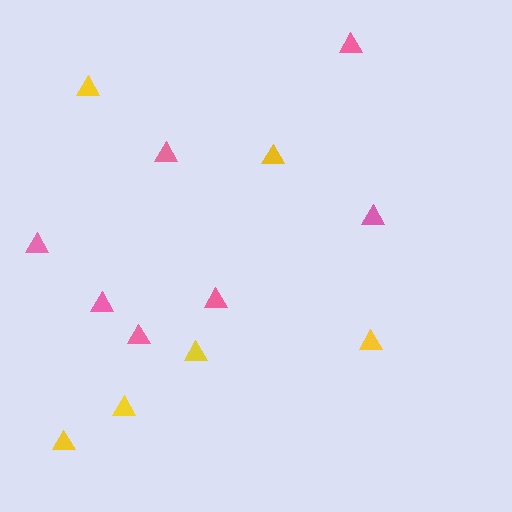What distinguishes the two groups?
There are 2 groups: one group of yellow triangles (6) and one group of pink triangles (7).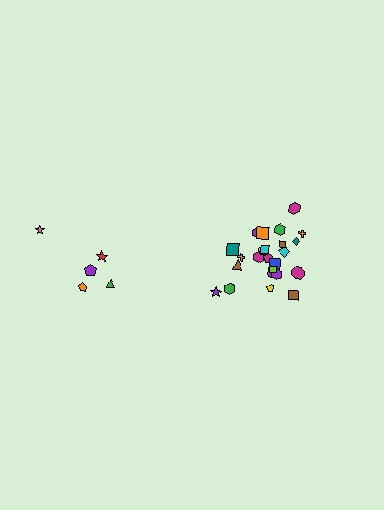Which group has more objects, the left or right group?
The right group.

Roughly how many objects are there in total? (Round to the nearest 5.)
Roughly 30 objects in total.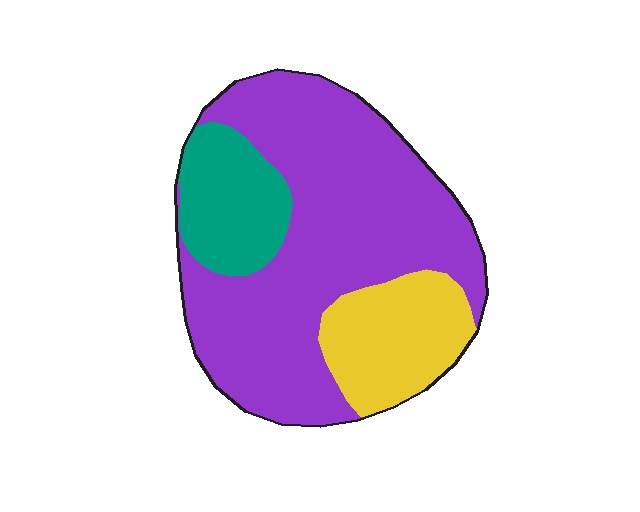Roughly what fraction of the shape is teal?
Teal covers about 15% of the shape.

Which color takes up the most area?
Purple, at roughly 65%.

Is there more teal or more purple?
Purple.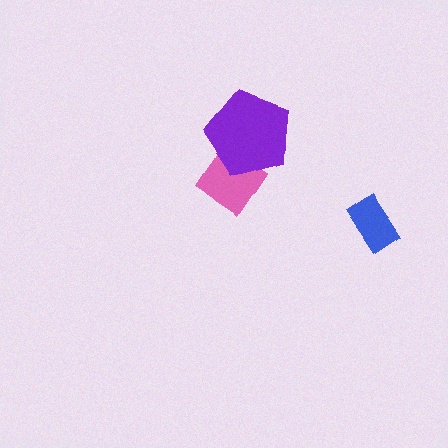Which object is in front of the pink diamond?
The purple pentagon is in front of the pink diamond.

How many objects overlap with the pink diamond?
1 object overlaps with the pink diamond.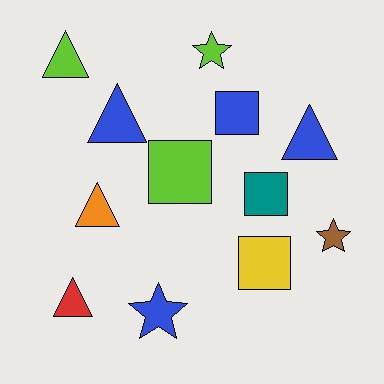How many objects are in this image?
There are 12 objects.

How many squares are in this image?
There are 4 squares.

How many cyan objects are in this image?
There are no cyan objects.